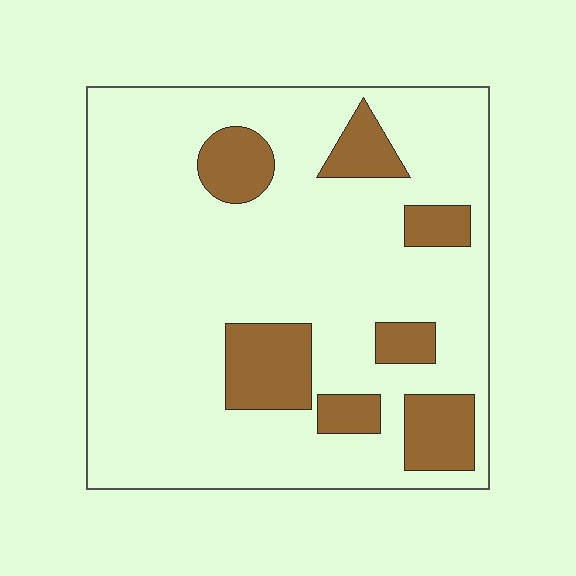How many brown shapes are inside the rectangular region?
7.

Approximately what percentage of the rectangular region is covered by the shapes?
Approximately 20%.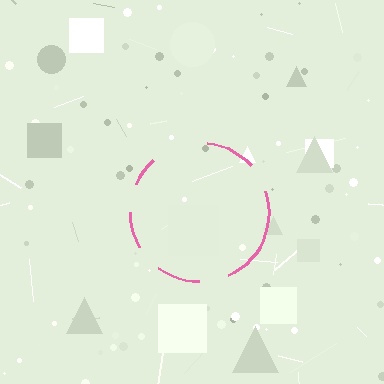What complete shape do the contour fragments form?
The contour fragments form a circle.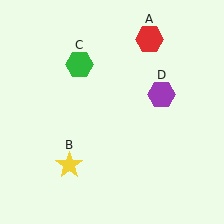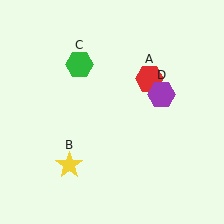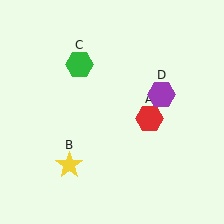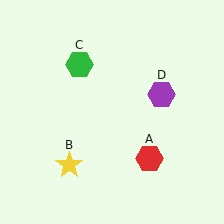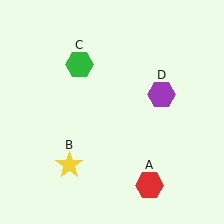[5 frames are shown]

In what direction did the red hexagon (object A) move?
The red hexagon (object A) moved down.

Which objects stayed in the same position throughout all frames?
Yellow star (object B) and green hexagon (object C) and purple hexagon (object D) remained stationary.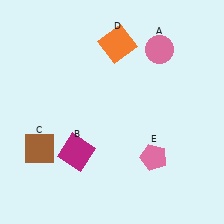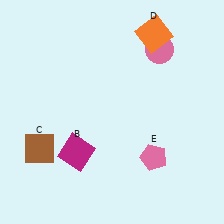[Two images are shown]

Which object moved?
The orange square (D) moved right.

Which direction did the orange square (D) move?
The orange square (D) moved right.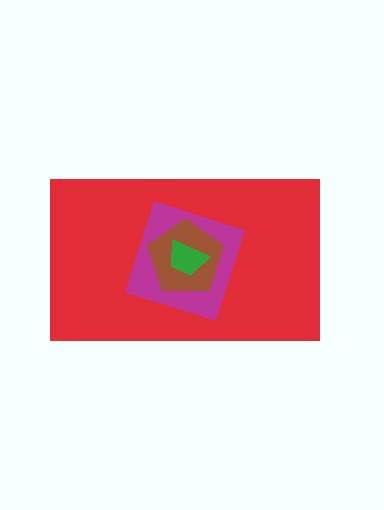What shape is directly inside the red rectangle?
The magenta diamond.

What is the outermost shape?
The red rectangle.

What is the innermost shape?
The green trapezoid.